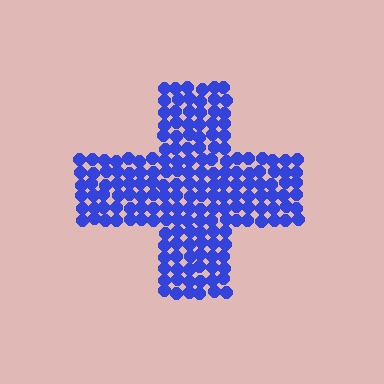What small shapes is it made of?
It is made of small circles.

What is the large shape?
The large shape is a cross.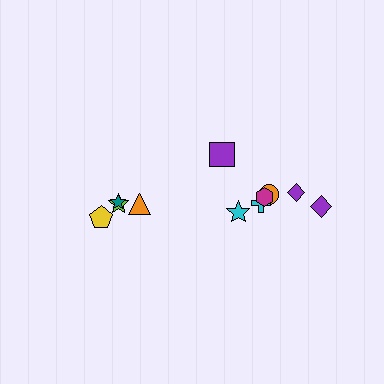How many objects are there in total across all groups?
There are 11 objects.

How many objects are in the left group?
There are 4 objects.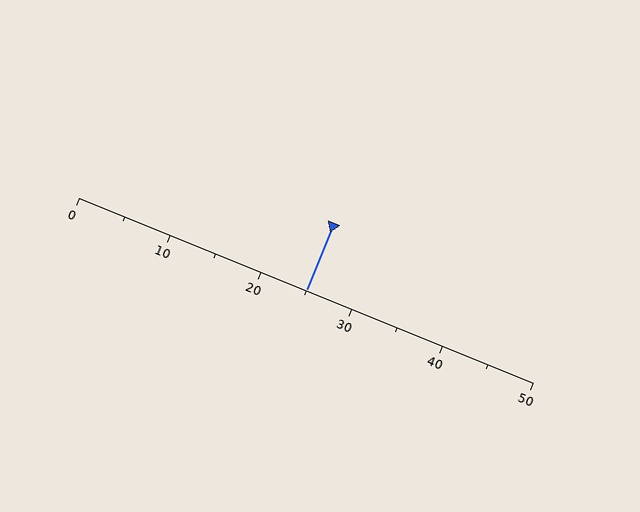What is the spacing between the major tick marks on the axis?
The major ticks are spaced 10 apart.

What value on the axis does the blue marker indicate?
The marker indicates approximately 25.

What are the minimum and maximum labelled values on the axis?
The axis runs from 0 to 50.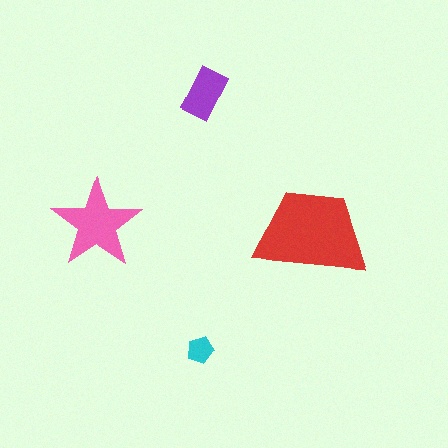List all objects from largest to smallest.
The red trapezoid, the pink star, the purple rectangle, the cyan pentagon.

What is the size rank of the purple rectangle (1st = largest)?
3rd.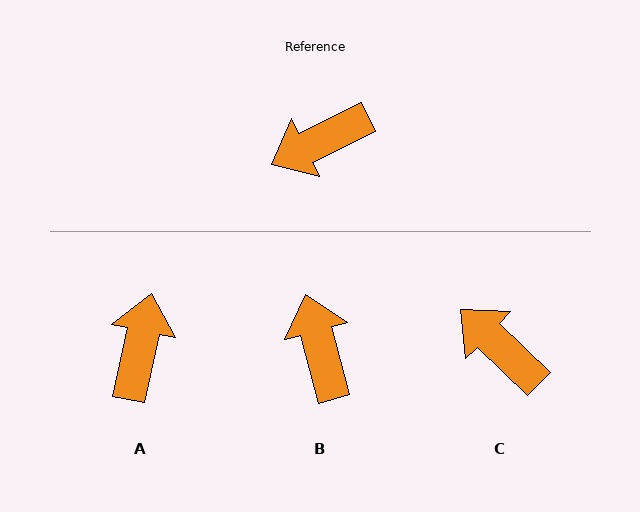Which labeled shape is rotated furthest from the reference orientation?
A, about 128 degrees away.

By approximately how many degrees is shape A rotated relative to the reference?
Approximately 128 degrees clockwise.